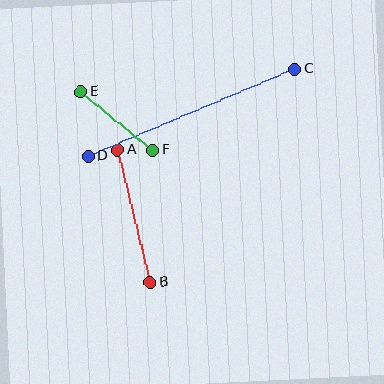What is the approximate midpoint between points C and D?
The midpoint is at approximately (192, 113) pixels.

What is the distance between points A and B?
The distance is approximately 137 pixels.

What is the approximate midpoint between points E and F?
The midpoint is at approximately (117, 121) pixels.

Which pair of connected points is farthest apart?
Points C and D are farthest apart.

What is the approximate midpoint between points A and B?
The midpoint is at approximately (134, 216) pixels.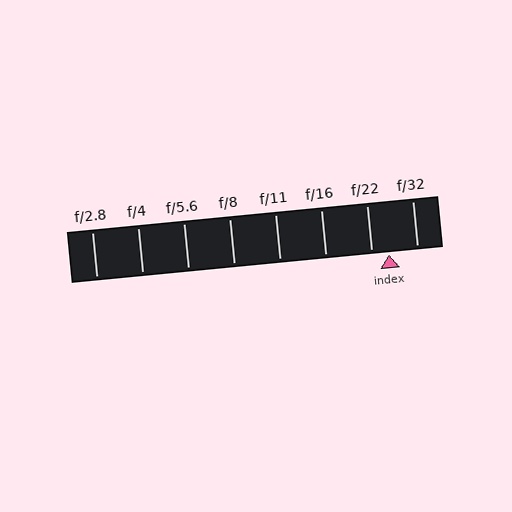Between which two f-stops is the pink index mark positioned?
The index mark is between f/22 and f/32.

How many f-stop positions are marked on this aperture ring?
There are 8 f-stop positions marked.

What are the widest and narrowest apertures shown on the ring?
The widest aperture shown is f/2.8 and the narrowest is f/32.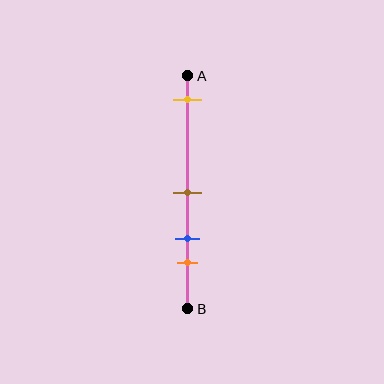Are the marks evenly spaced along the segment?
No, the marks are not evenly spaced.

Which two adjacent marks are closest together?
The blue and orange marks are the closest adjacent pair.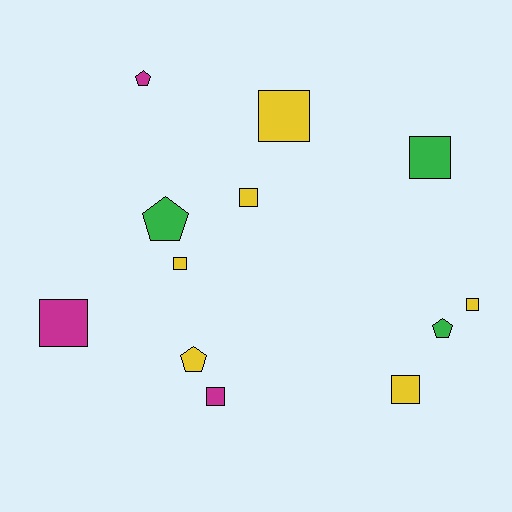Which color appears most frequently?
Yellow, with 6 objects.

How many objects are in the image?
There are 12 objects.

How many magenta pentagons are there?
There is 1 magenta pentagon.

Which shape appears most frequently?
Square, with 8 objects.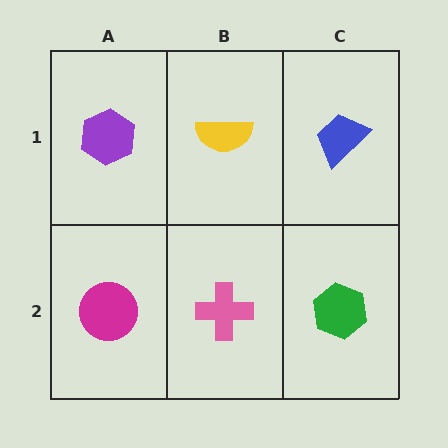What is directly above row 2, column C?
A blue trapezoid.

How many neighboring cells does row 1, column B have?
3.